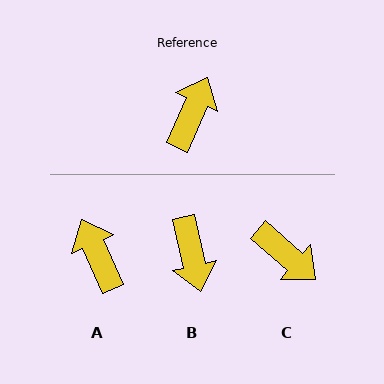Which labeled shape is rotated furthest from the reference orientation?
B, about 144 degrees away.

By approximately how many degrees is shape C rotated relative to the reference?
Approximately 107 degrees clockwise.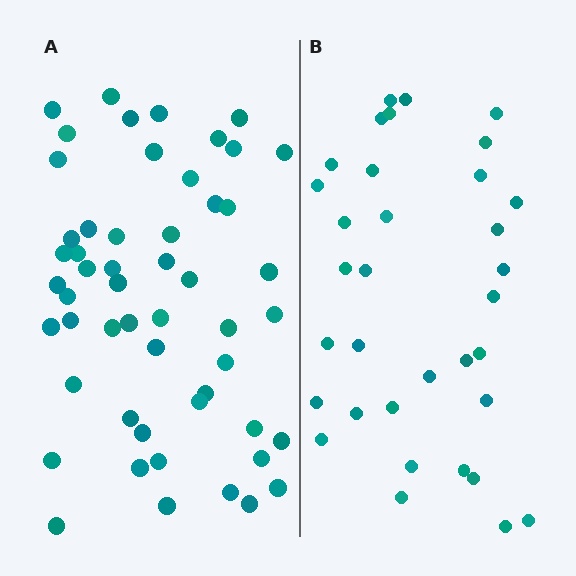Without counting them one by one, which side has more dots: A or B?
Region A (the left region) has more dots.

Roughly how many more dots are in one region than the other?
Region A has approximately 20 more dots than region B.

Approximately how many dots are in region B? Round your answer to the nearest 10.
About 30 dots. (The exact count is 34, which rounds to 30.)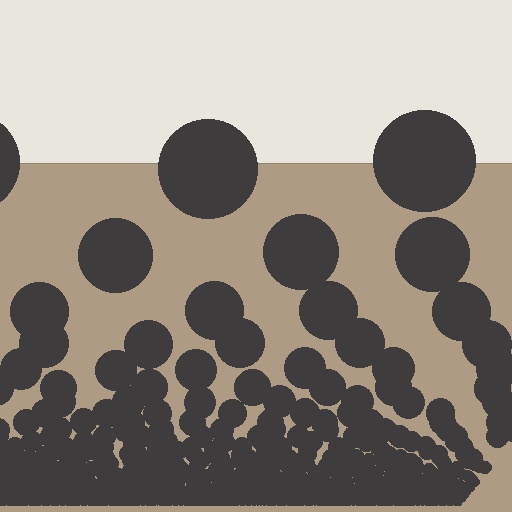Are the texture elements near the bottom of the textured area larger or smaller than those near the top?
Smaller. The gradient is inverted — elements near the bottom are smaller and denser.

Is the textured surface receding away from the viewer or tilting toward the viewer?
The surface appears to tilt toward the viewer. Texture elements get larger and sparser toward the top.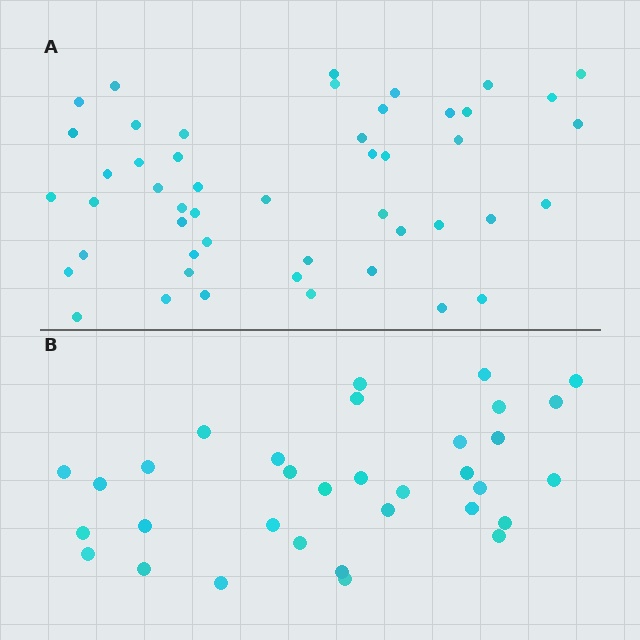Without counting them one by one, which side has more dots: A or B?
Region A (the top region) has more dots.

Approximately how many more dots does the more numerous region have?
Region A has approximately 15 more dots than region B.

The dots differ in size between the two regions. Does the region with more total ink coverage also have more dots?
No. Region B has more total ink coverage because its dots are larger, but region A actually contains more individual dots. Total area can be misleading — the number of items is what matters here.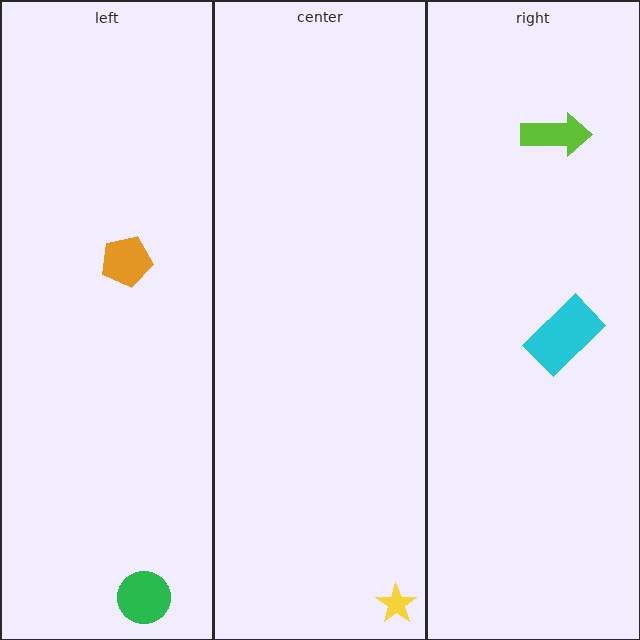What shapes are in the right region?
The lime arrow, the cyan rectangle.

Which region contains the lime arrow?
The right region.